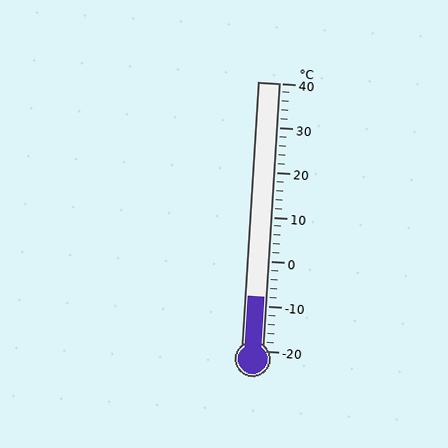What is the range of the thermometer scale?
The thermometer scale ranges from -20°C to 40°C.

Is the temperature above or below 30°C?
The temperature is below 30°C.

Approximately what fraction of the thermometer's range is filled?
The thermometer is filled to approximately 20% of its range.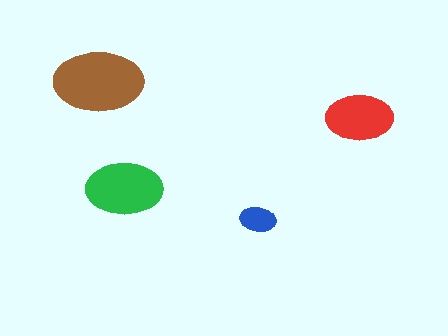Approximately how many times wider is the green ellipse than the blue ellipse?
About 2 times wider.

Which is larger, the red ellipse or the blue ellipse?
The red one.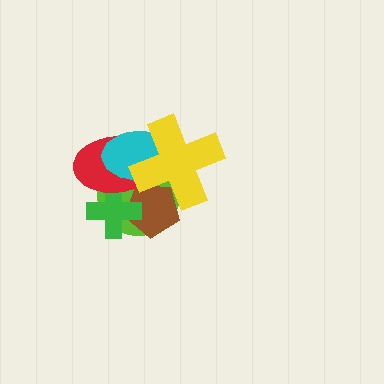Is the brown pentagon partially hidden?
Yes, it is partially covered by another shape.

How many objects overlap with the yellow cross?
4 objects overlap with the yellow cross.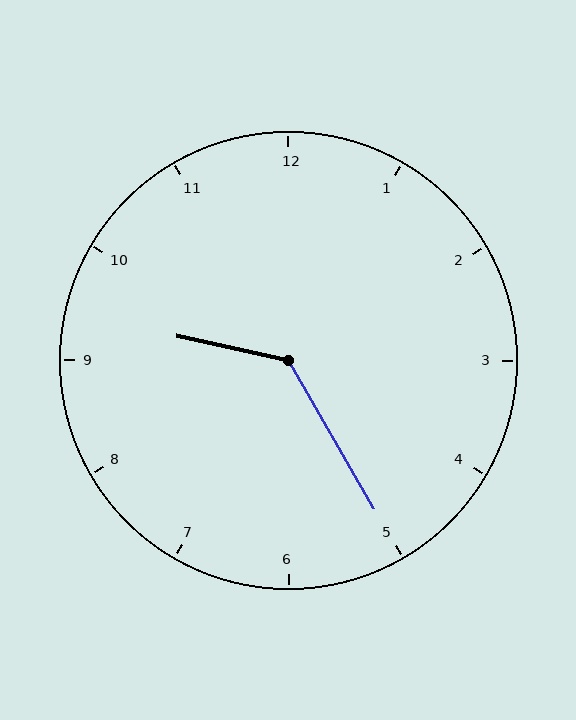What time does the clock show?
9:25.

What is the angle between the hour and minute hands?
Approximately 132 degrees.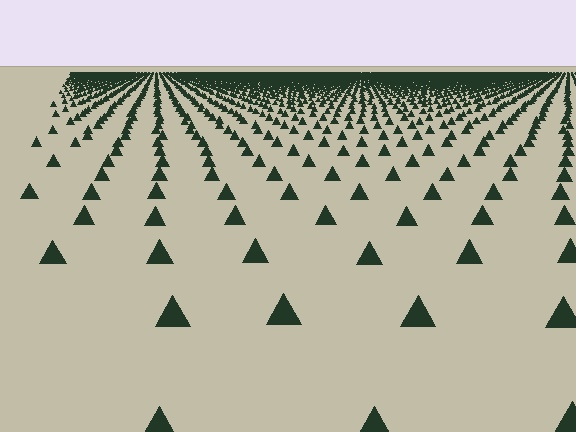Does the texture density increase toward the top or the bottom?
Density increases toward the top.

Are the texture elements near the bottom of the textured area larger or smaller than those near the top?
Larger. Near the bottom, elements are closer to the viewer and appear at a bigger on-screen size.